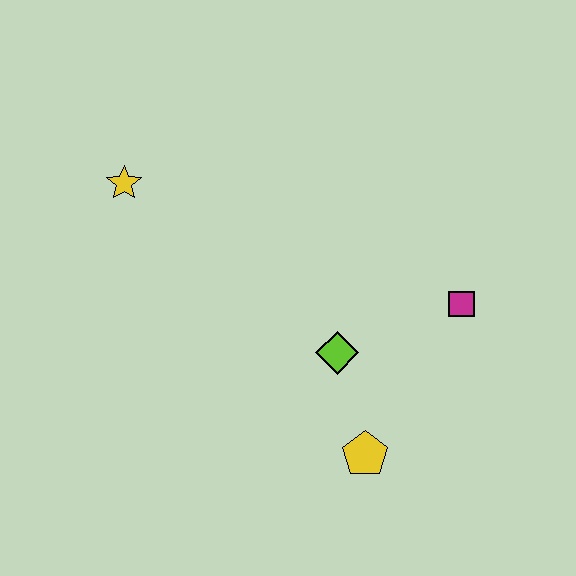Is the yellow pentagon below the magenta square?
Yes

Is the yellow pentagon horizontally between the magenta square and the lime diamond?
Yes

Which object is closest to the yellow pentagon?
The lime diamond is closest to the yellow pentagon.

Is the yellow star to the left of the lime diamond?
Yes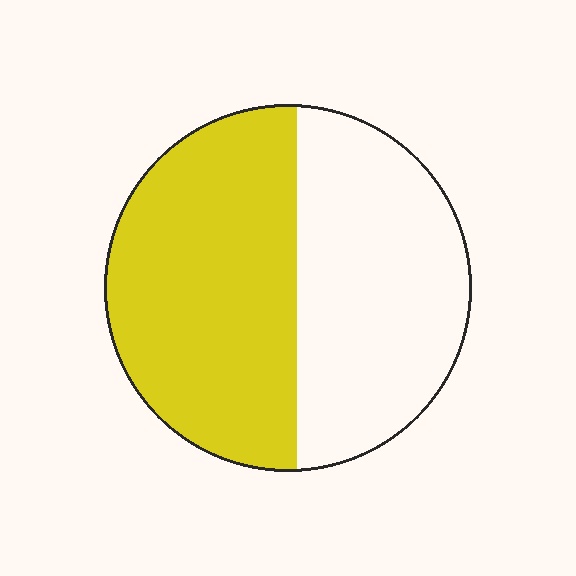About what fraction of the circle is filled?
About one half (1/2).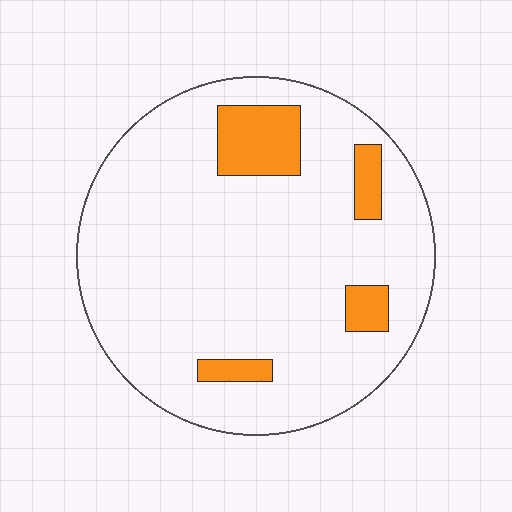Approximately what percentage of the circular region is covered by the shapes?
Approximately 10%.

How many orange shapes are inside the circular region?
4.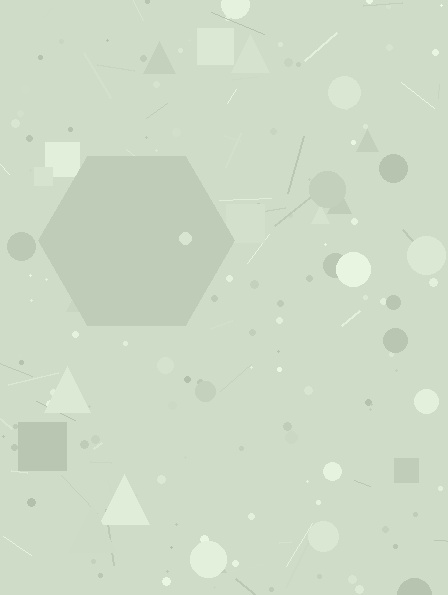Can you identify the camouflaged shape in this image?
The camouflaged shape is a hexagon.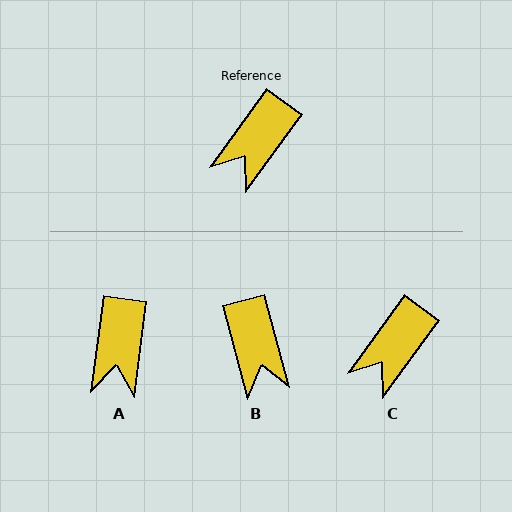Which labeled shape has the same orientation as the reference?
C.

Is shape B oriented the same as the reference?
No, it is off by about 51 degrees.